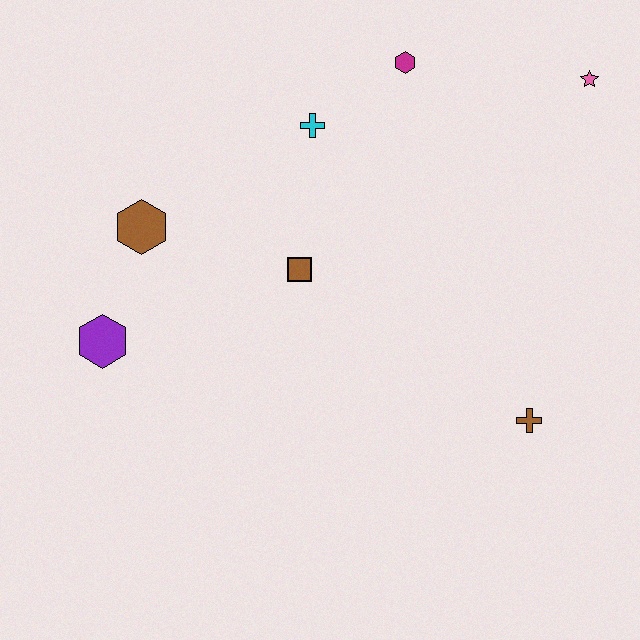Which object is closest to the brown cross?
The brown square is closest to the brown cross.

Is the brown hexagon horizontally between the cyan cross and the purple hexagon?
Yes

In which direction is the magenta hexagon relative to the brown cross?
The magenta hexagon is above the brown cross.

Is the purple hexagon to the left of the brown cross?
Yes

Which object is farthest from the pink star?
The purple hexagon is farthest from the pink star.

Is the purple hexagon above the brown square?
No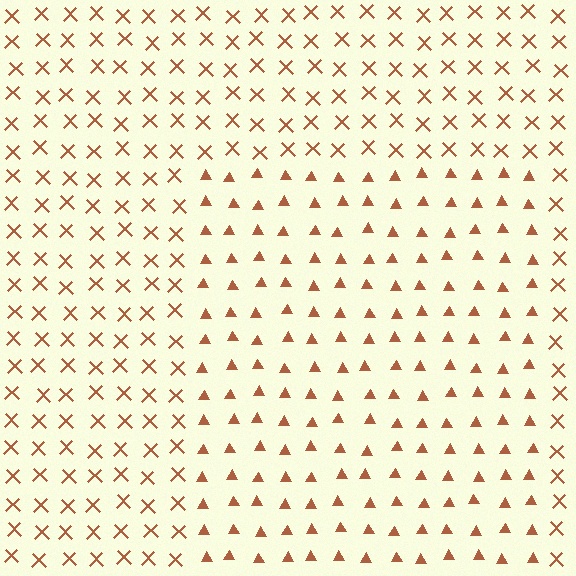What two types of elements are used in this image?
The image uses triangles inside the rectangle region and X marks outside it.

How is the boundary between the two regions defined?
The boundary is defined by a change in element shape: triangles inside vs. X marks outside. All elements share the same color and spacing.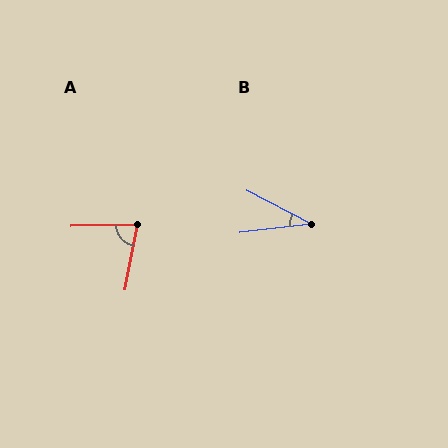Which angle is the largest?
A, at approximately 78 degrees.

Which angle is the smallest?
B, at approximately 34 degrees.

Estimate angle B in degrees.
Approximately 34 degrees.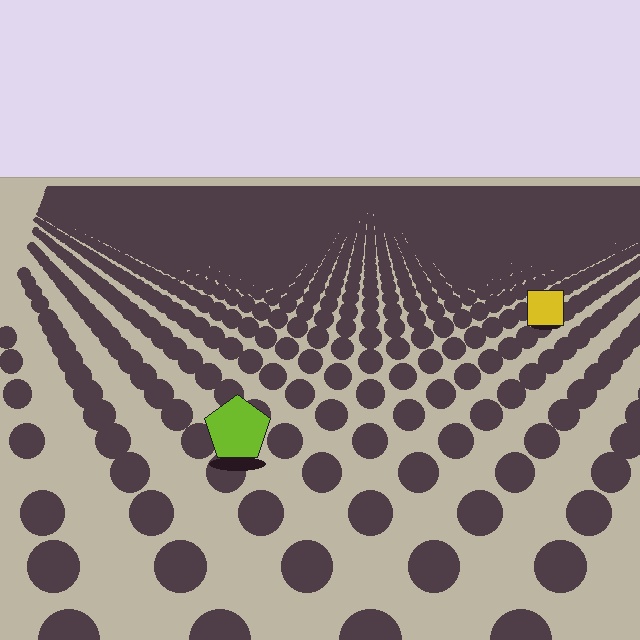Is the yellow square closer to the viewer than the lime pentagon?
No. The lime pentagon is closer — you can tell from the texture gradient: the ground texture is coarser near it.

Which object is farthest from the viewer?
The yellow square is farthest from the viewer. It appears smaller and the ground texture around it is denser.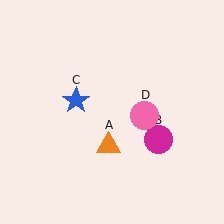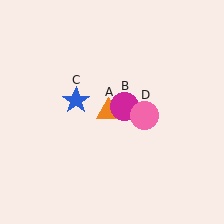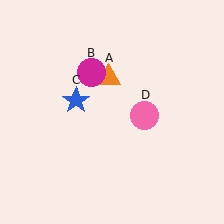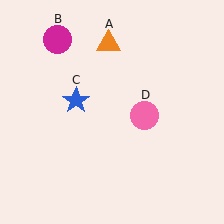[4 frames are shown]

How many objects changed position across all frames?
2 objects changed position: orange triangle (object A), magenta circle (object B).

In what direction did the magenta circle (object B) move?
The magenta circle (object B) moved up and to the left.